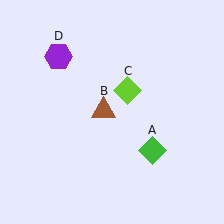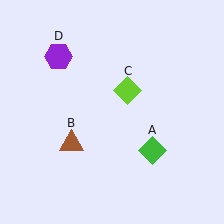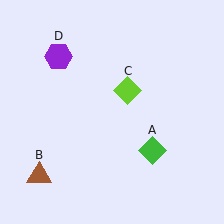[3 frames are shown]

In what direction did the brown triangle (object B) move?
The brown triangle (object B) moved down and to the left.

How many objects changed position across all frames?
1 object changed position: brown triangle (object B).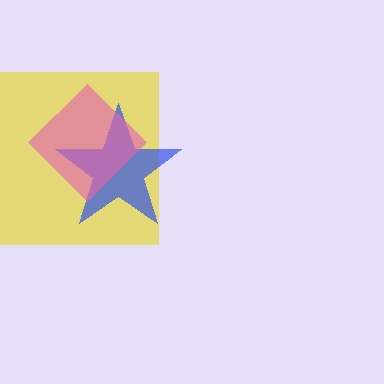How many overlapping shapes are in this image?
There are 3 overlapping shapes in the image.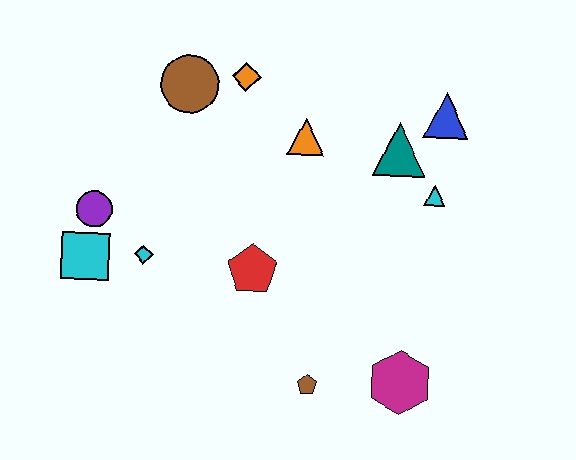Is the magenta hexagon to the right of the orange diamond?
Yes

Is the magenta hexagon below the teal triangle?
Yes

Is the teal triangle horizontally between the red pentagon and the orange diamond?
No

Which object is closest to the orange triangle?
The orange diamond is closest to the orange triangle.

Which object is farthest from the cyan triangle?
The cyan square is farthest from the cyan triangle.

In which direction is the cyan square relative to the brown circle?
The cyan square is below the brown circle.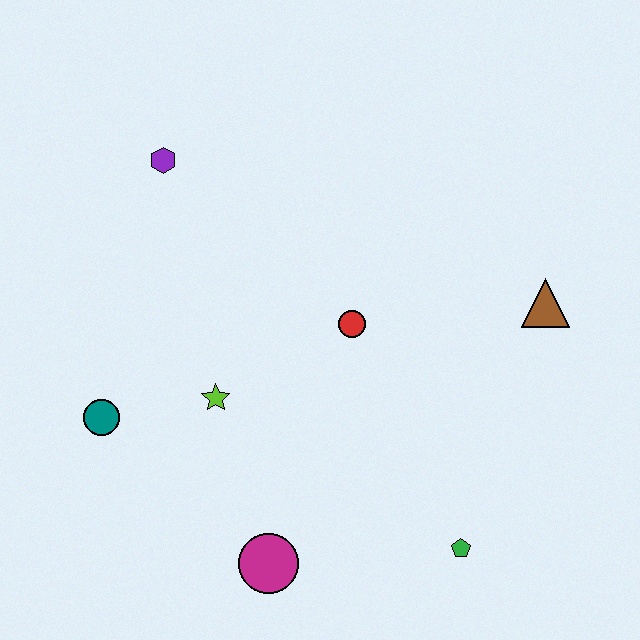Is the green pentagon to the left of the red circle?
No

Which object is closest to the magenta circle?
The lime star is closest to the magenta circle.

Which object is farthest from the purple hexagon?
The green pentagon is farthest from the purple hexagon.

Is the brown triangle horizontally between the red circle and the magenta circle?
No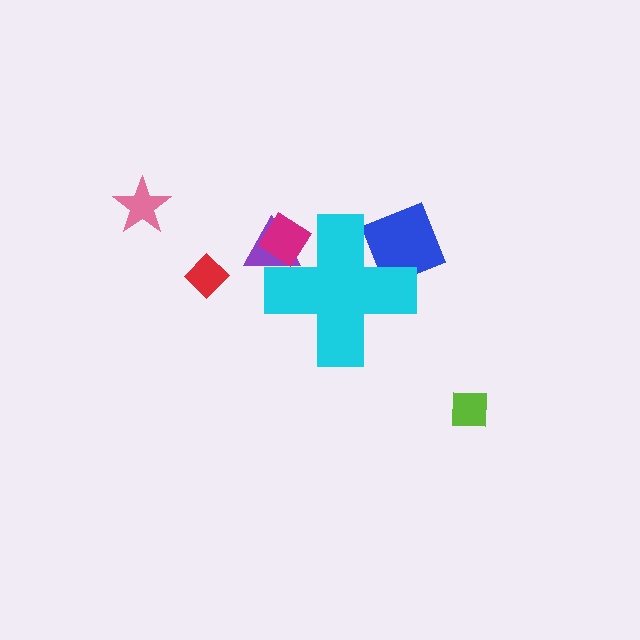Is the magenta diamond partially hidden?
Yes, the magenta diamond is partially hidden behind the cyan cross.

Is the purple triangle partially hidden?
Yes, the purple triangle is partially hidden behind the cyan cross.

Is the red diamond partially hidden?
No, the red diamond is fully visible.